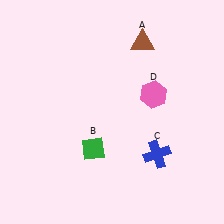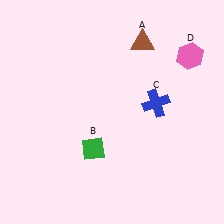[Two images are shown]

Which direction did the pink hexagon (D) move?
The pink hexagon (D) moved up.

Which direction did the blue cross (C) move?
The blue cross (C) moved up.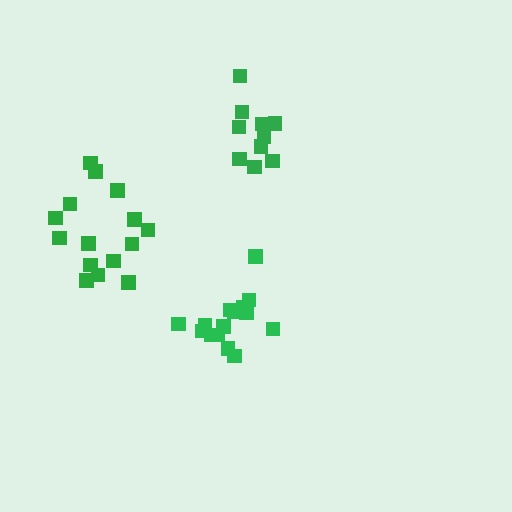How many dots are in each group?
Group 1: 10 dots, Group 2: 15 dots, Group 3: 15 dots (40 total).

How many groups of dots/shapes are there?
There are 3 groups.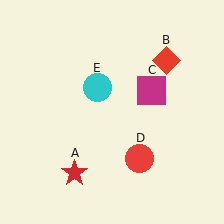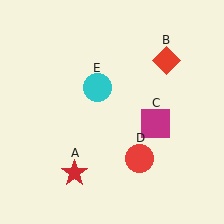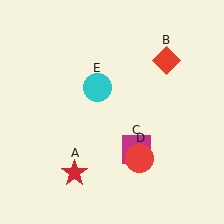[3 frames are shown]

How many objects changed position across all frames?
1 object changed position: magenta square (object C).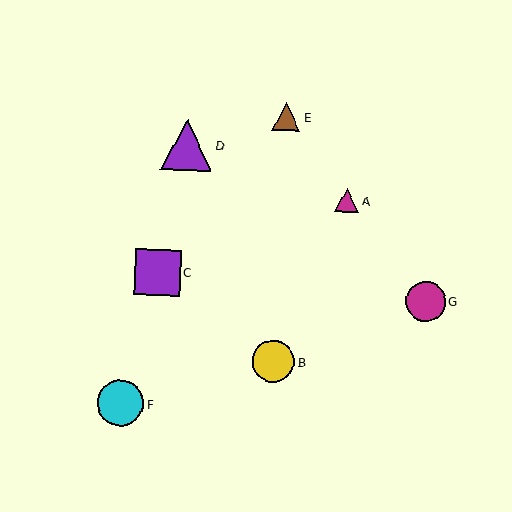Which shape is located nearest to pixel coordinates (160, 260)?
The purple square (labeled C) at (157, 272) is nearest to that location.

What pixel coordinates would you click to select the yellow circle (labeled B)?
Click at (273, 361) to select the yellow circle B.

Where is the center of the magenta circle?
The center of the magenta circle is at (426, 301).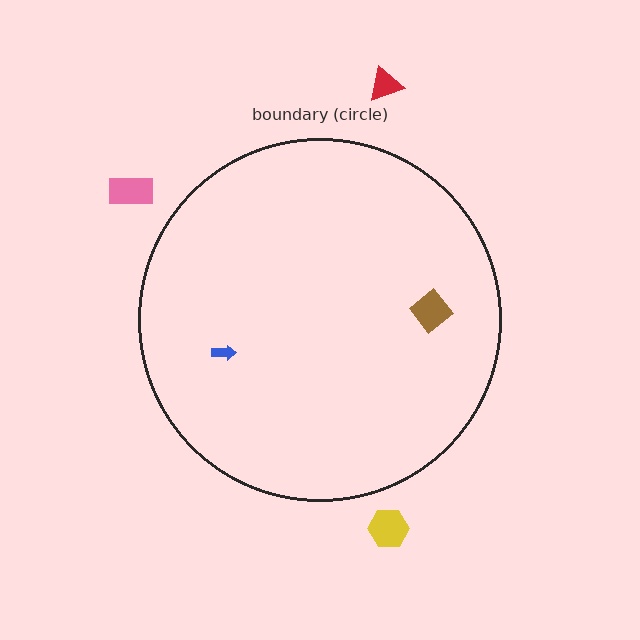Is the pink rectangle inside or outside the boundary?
Outside.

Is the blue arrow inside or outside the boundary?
Inside.